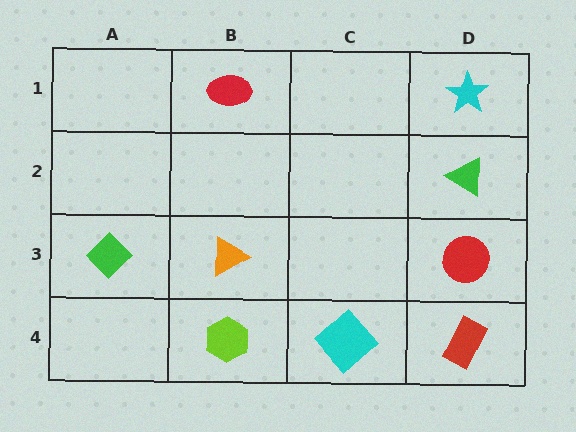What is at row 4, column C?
A cyan diamond.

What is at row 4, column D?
A red rectangle.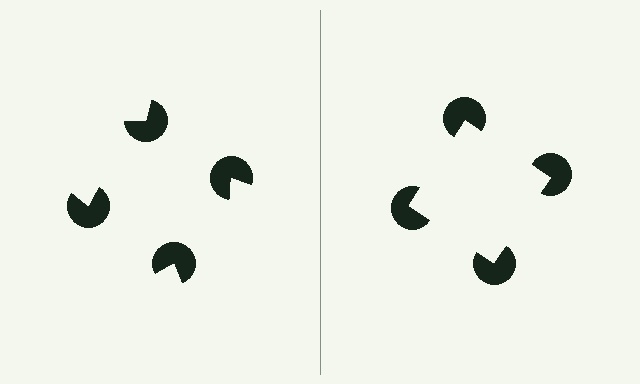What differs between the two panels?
The pac-man discs are positioned identically on both sides; only the wedge orientations differ. On the right they align to a square; on the left they are misaligned.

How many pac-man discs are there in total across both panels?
8 — 4 on each side.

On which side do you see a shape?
An illusory square appears on the right side. On the left side the wedge cuts are rotated, so no coherent shape forms.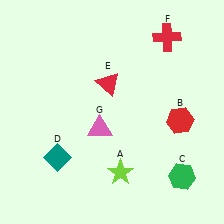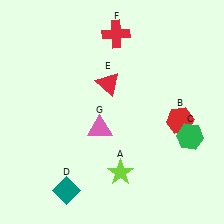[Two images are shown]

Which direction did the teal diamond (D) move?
The teal diamond (D) moved down.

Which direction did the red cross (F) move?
The red cross (F) moved left.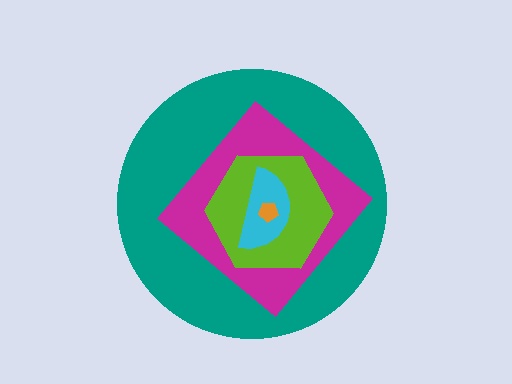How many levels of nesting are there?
5.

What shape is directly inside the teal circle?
The magenta diamond.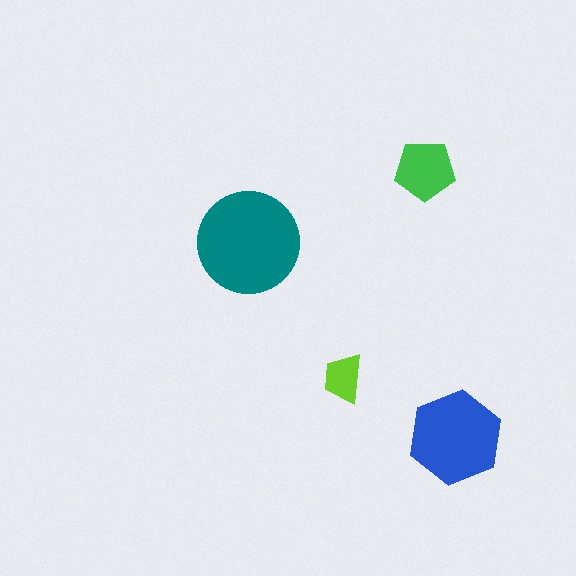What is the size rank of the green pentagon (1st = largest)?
3rd.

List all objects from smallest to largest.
The lime trapezoid, the green pentagon, the blue hexagon, the teal circle.